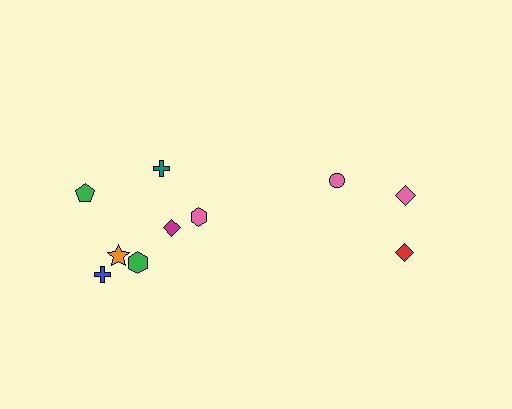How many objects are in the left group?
There are 7 objects.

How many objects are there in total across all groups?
There are 10 objects.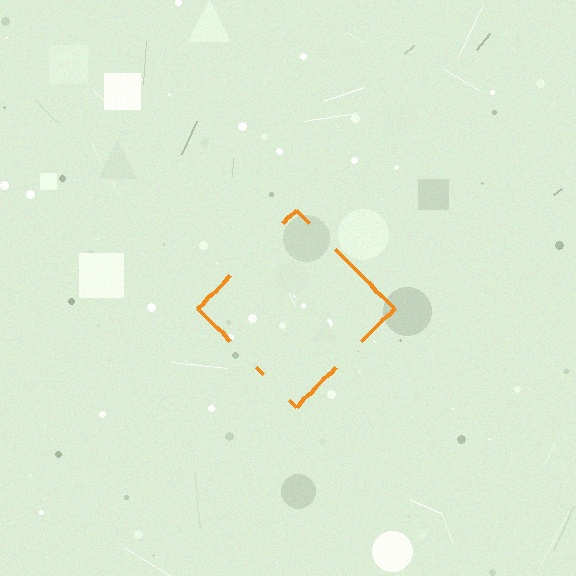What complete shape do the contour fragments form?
The contour fragments form a diamond.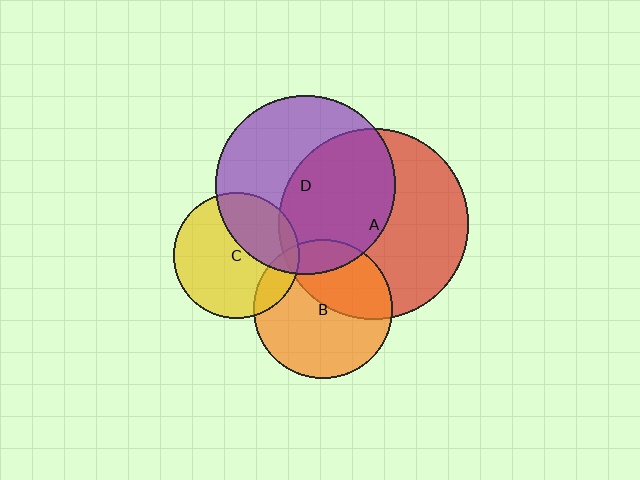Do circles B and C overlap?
Yes.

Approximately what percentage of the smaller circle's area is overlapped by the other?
Approximately 15%.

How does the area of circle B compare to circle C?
Approximately 1.2 times.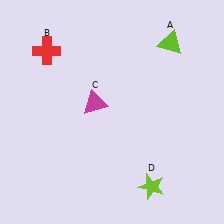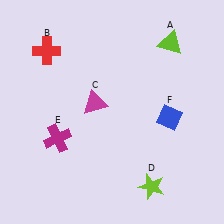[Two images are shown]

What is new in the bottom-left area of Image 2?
A magenta cross (E) was added in the bottom-left area of Image 2.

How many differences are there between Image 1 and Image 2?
There are 2 differences between the two images.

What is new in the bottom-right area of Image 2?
A blue diamond (F) was added in the bottom-right area of Image 2.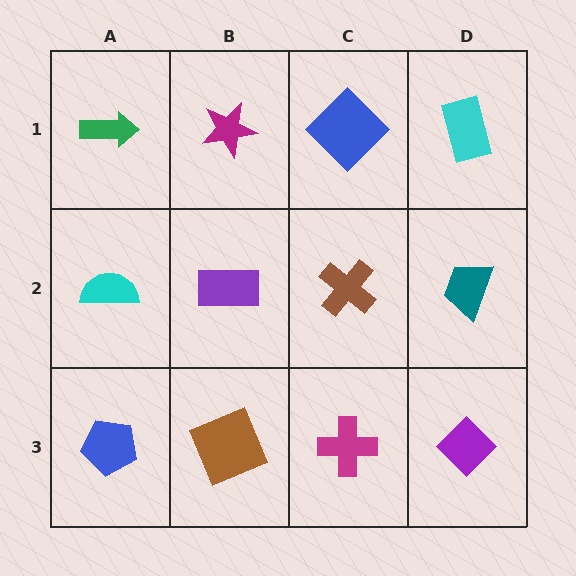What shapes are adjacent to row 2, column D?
A cyan rectangle (row 1, column D), a purple diamond (row 3, column D), a brown cross (row 2, column C).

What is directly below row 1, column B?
A purple rectangle.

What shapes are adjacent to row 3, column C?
A brown cross (row 2, column C), a brown square (row 3, column B), a purple diamond (row 3, column D).